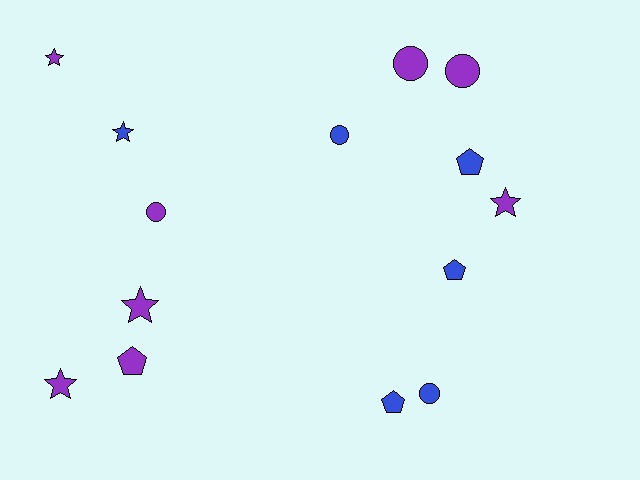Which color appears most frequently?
Purple, with 8 objects.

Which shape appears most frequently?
Circle, with 5 objects.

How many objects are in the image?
There are 14 objects.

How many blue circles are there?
There are 2 blue circles.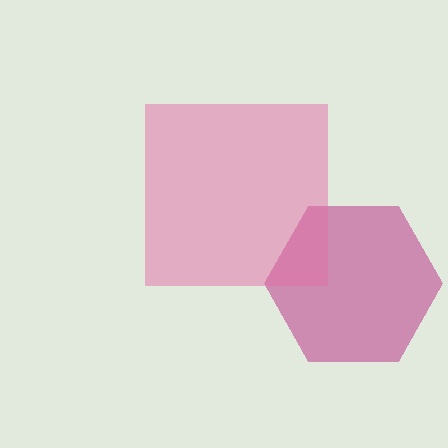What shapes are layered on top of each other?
The layered shapes are: a magenta hexagon, a pink square.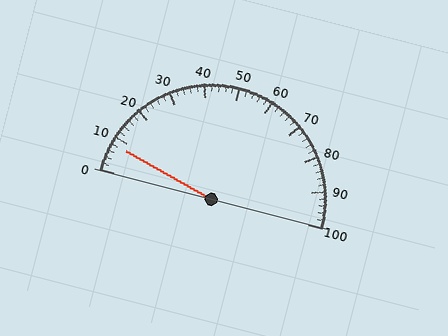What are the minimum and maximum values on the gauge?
The gauge ranges from 0 to 100.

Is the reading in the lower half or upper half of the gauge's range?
The reading is in the lower half of the range (0 to 100).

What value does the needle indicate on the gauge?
The needle indicates approximately 8.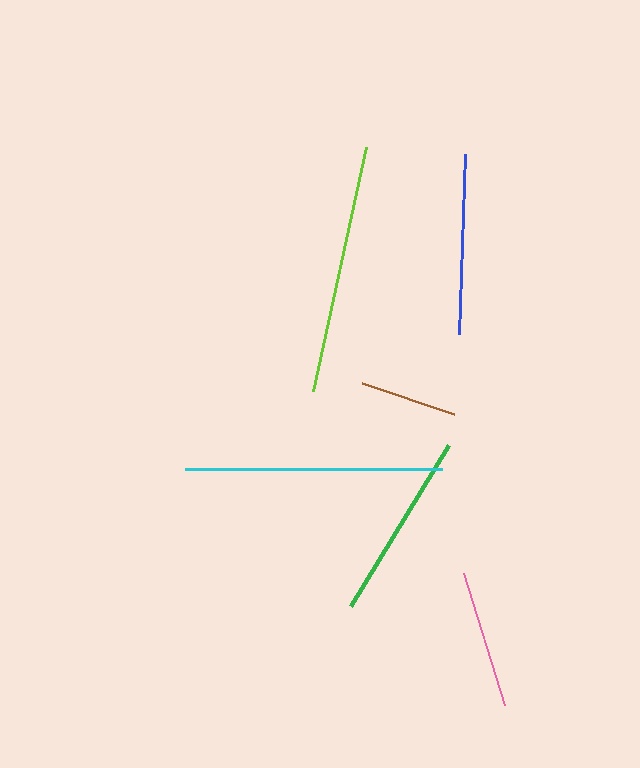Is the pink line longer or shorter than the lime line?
The lime line is longer than the pink line.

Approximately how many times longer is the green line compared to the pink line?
The green line is approximately 1.4 times the length of the pink line.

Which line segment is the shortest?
The brown line is the shortest at approximately 97 pixels.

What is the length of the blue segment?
The blue segment is approximately 180 pixels long.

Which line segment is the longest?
The cyan line is the longest at approximately 257 pixels.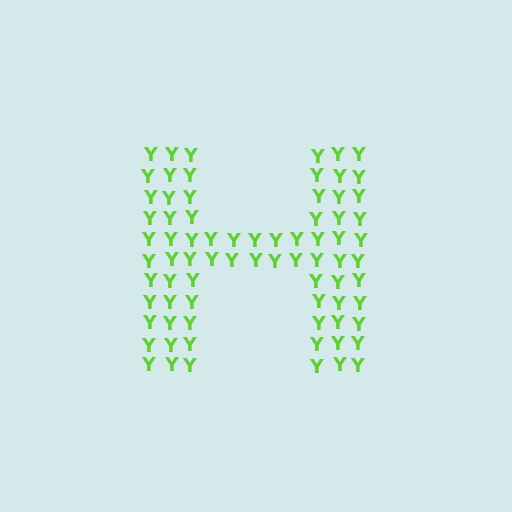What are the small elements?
The small elements are letter Y's.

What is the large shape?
The large shape is the letter H.